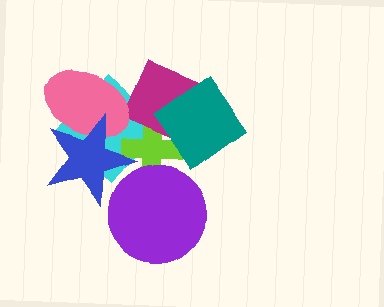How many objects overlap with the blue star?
4 objects overlap with the blue star.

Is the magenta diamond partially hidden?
Yes, it is partially covered by another shape.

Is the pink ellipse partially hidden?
Yes, it is partially covered by another shape.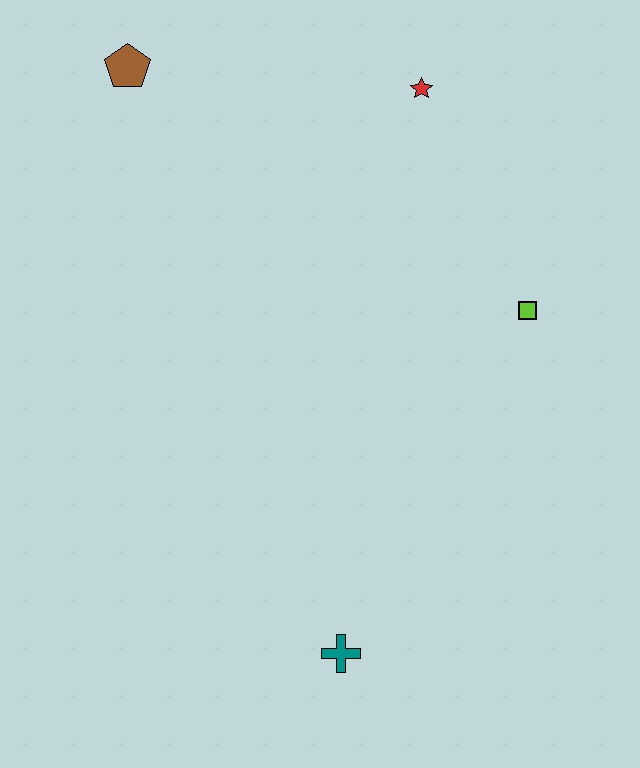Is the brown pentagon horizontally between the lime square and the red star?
No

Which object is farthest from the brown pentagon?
The teal cross is farthest from the brown pentagon.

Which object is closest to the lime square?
The red star is closest to the lime square.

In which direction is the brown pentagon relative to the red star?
The brown pentagon is to the left of the red star.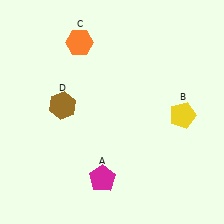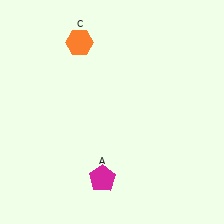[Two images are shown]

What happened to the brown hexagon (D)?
The brown hexagon (D) was removed in Image 2. It was in the top-left area of Image 1.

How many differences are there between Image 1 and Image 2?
There are 2 differences between the two images.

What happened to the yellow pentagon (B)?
The yellow pentagon (B) was removed in Image 2. It was in the bottom-right area of Image 1.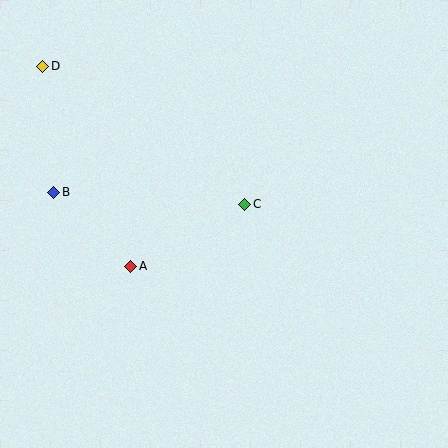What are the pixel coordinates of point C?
Point C is at (245, 204).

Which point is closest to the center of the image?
Point C at (245, 204) is closest to the center.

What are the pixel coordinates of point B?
Point B is at (54, 192).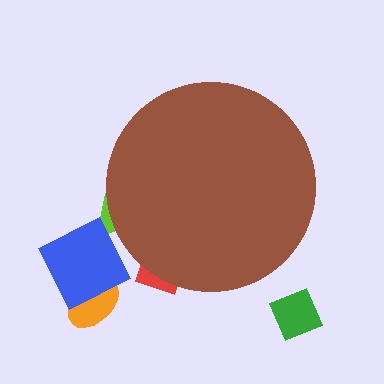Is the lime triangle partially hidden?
Yes, the lime triangle is partially hidden behind the brown circle.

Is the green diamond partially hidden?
No, the green diamond is fully visible.